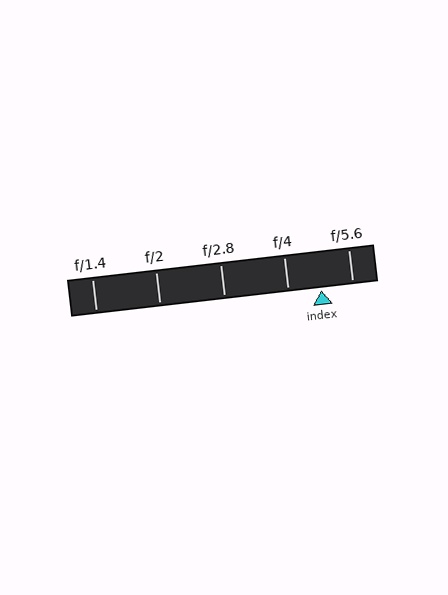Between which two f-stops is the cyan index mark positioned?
The index mark is between f/4 and f/5.6.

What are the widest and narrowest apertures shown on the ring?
The widest aperture shown is f/1.4 and the narrowest is f/5.6.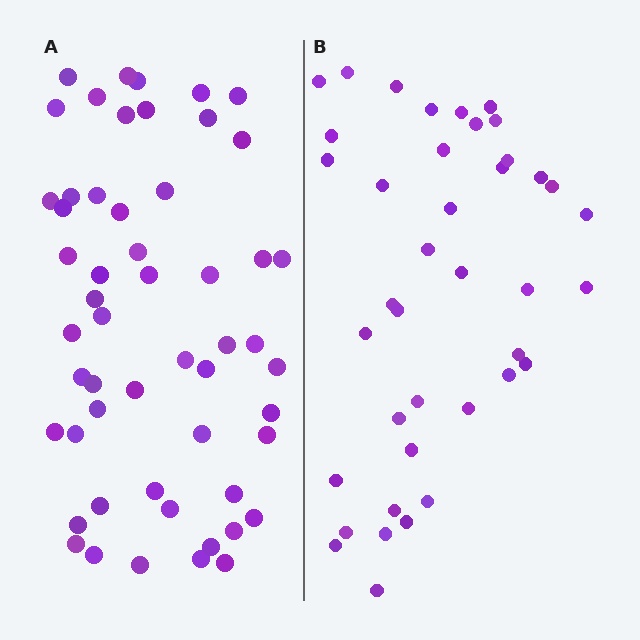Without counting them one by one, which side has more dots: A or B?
Region A (the left region) has more dots.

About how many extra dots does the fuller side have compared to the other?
Region A has approximately 15 more dots than region B.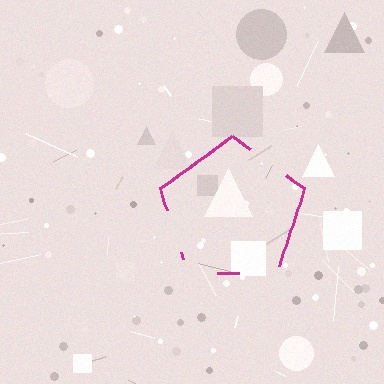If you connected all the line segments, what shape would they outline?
They would outline a pentagon.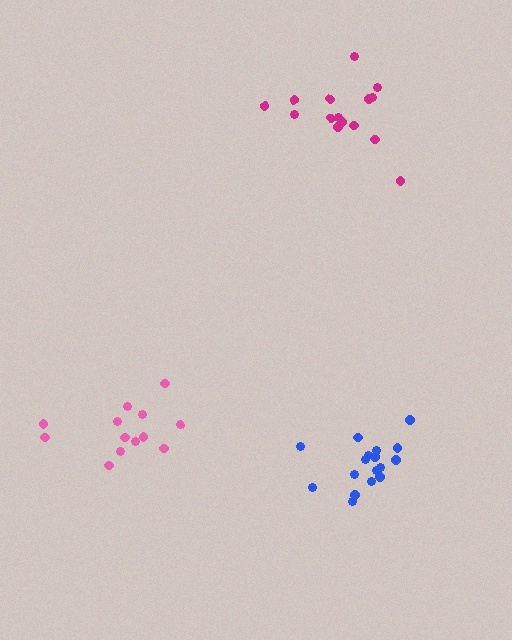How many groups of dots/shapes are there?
There are 3 groups.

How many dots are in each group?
Group 1: 13 dots, Group 2: 15 dots, Group 3: 17 dots (45 total).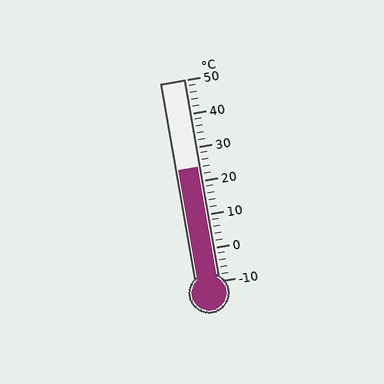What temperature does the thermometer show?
The thermometer shows approximately 24°C.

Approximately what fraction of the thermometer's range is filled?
The thermometer is filled to approximately 55% of its range.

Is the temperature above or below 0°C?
The temperature is above 0°C.